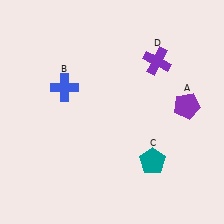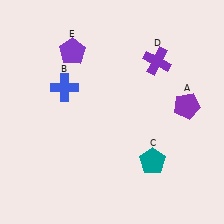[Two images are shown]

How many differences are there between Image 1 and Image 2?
There is 1 difference between the two images.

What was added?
A purple pentagon (E) was added in Image 2.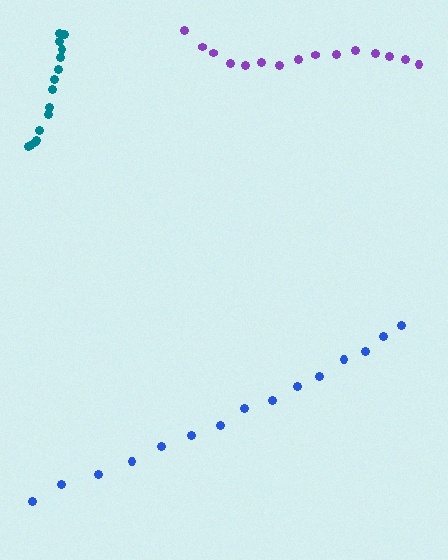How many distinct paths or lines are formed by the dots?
There are 3 distinct paths.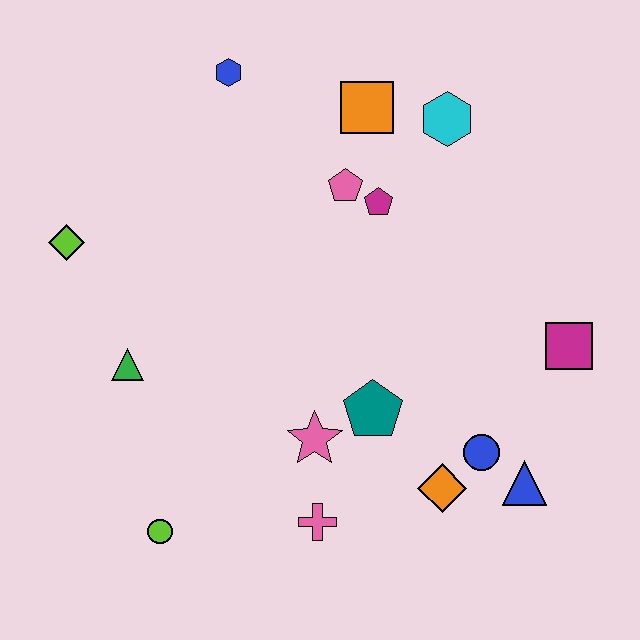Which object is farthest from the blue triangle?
The lime diamond is farthest from the blue triangle.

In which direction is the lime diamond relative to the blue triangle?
The lime diamond is to the left of the blue triangle.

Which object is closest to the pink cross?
The pink star is closest to the pink cross.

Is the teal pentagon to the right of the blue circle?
No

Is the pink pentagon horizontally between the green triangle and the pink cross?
No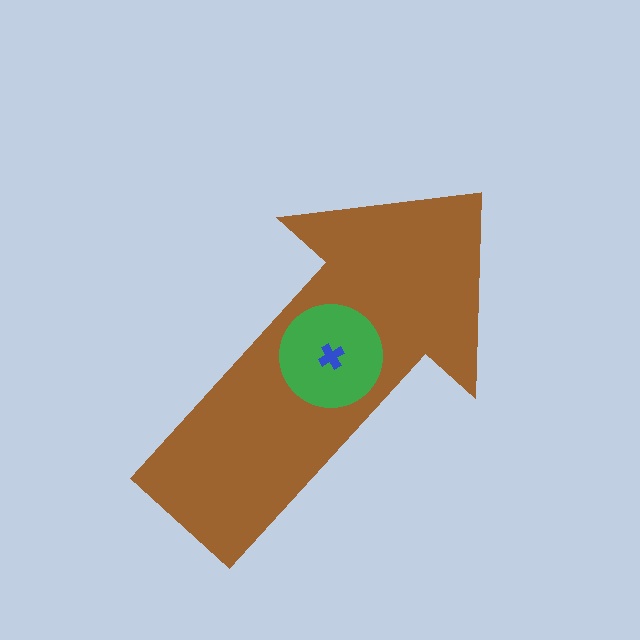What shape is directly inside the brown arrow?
The green circle.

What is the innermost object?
The blue cross.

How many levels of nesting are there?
3.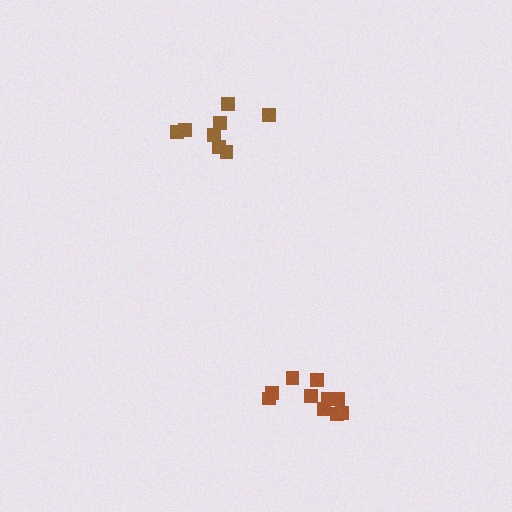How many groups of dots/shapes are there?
There are 2 groups.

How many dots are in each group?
Group 1: 8 dots, Group 2: 10 dots (18 total).